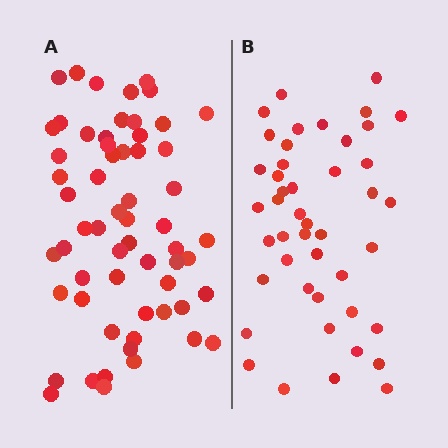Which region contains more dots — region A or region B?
Region A (the left region) has more dots.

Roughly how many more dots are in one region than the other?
Region A has approximately 15 more dots than region B.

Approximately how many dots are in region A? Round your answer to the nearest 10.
About 60 dots.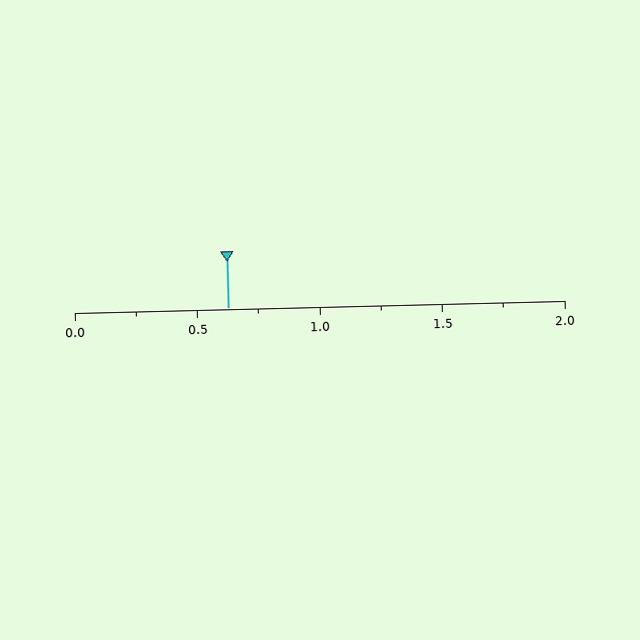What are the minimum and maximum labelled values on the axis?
The axis runs from 0.0 to 2.0.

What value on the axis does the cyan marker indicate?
The marker indicates approximately 0.62.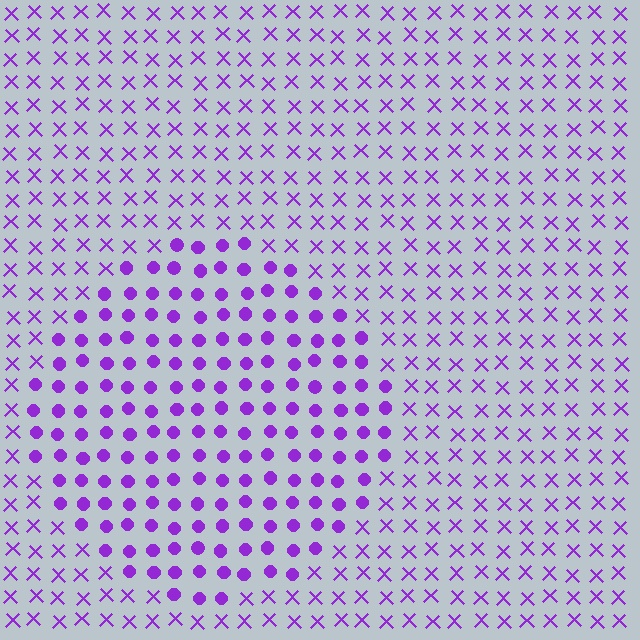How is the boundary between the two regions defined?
The boundary is defined by a change in element shape: circles inside vs. X marks outside. All elements share the same color and spacing.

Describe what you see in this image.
The image is filled with small purple elements arranged in a uniform grid. A circle-shaped region contains circles, while the surrounding area contains X marks. The boundary is defined purely by the change in element shape.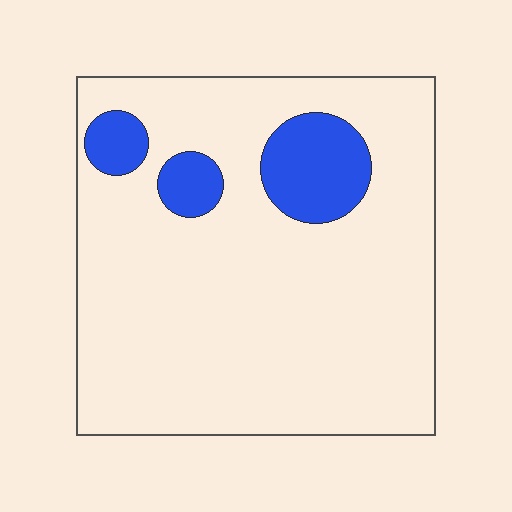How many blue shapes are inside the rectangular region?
3.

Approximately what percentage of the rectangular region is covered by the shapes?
Approximately 15%.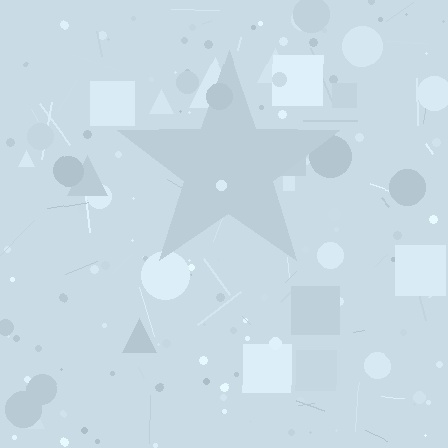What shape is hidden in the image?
A star is hidden in the image.